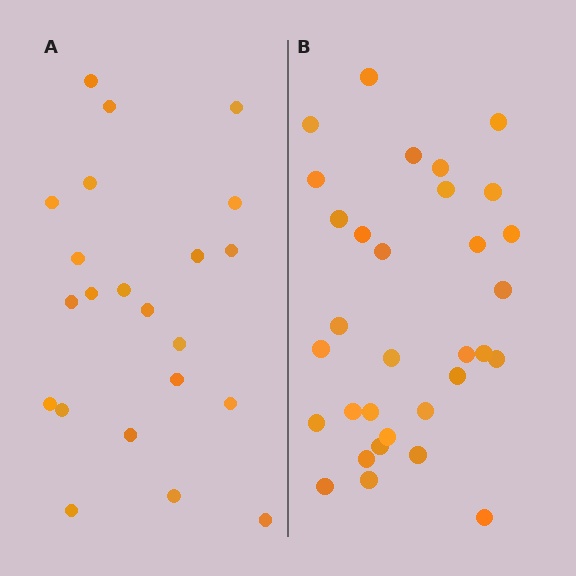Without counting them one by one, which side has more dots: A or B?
Region B (the right region) has more dots.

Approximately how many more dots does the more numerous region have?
Region B has roughly 10 or so more dots than region A.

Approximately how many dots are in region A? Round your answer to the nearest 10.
About 20 dots. (The exact count is 22, which rounds to 20.)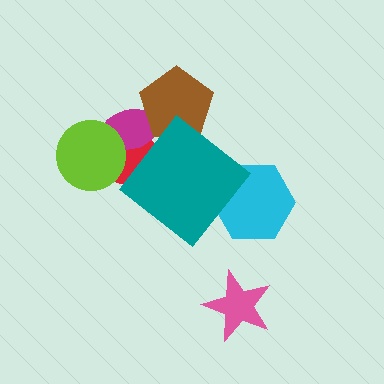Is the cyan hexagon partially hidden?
Yes, it is partially covered by another shape.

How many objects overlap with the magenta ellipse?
3 objects overlap with the magenta ellipse.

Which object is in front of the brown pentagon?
The teal diamond is in front of the brown pentagon.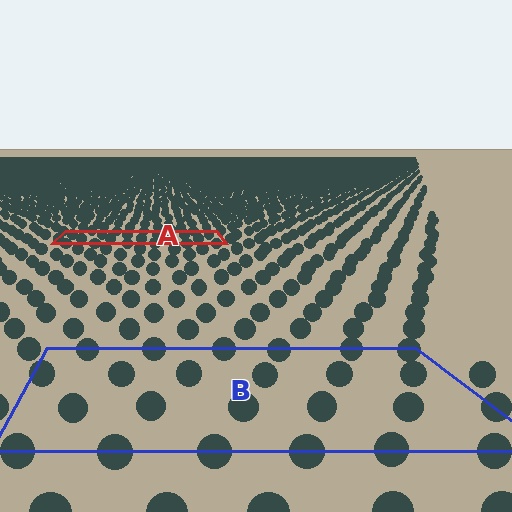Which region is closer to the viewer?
Region B is closer. The texture elements there are larger and more spread out.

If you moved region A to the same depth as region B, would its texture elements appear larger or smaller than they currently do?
They would appear larger. At a closer depth, the same texture elements are projected at a bigger on-screen size.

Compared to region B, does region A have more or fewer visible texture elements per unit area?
Region A has more texture elements per unit area — they are packed more densely because it is farther away.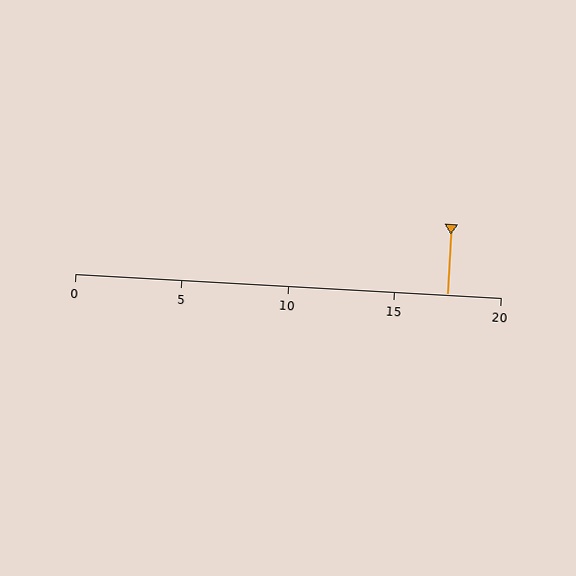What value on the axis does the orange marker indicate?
The marker indicates approximately 17.5.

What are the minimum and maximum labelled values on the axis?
The axis runs from 0 to 20.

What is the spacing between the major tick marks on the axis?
The major ticks are spaced 5 apart.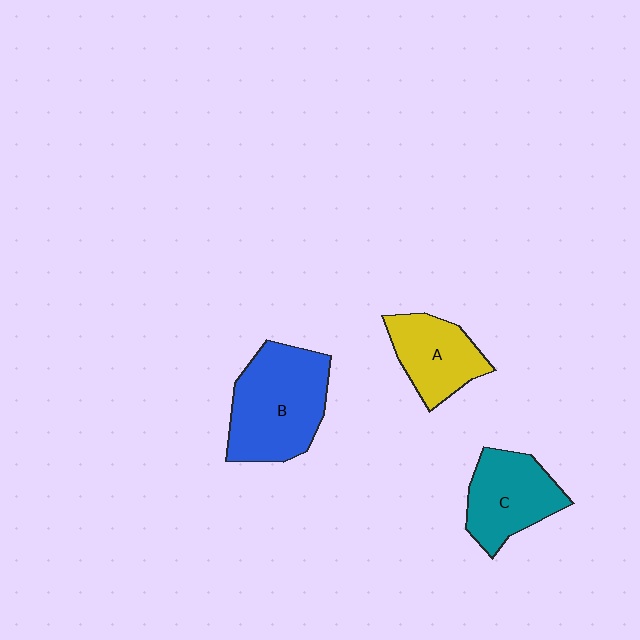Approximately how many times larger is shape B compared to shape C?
Approximately 1.4 times.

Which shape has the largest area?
Shape B (blue).